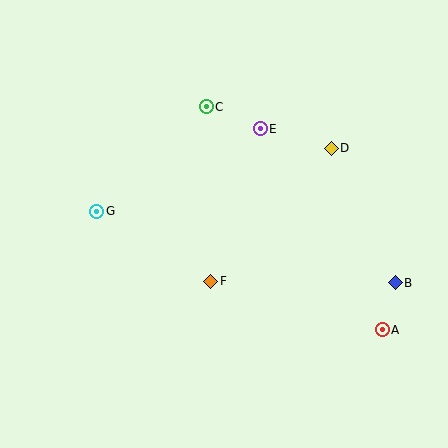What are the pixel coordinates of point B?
Point B is at (395, 283).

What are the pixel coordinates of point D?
Point D is at (331, 148).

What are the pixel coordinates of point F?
Point F is at (211, 281).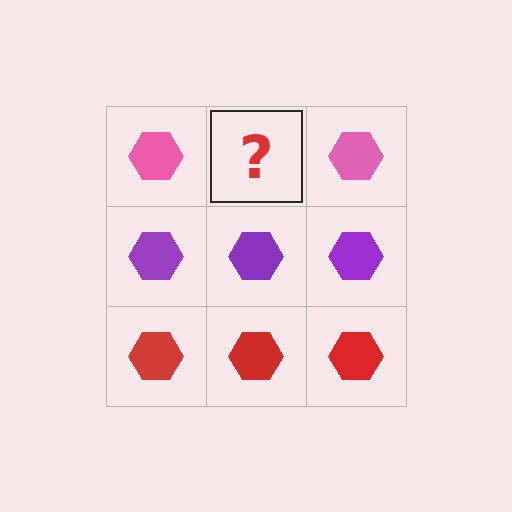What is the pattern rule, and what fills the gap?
The rule is that each row has a consistent color. The gap should be filled with a pink hexagon.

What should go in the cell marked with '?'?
The missing cell should contain a pink hexagon.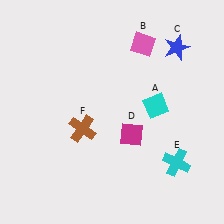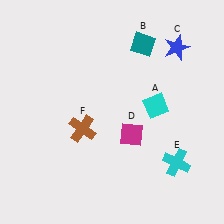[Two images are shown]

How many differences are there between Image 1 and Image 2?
There is 1 difference between the two images.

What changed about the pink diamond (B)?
In Image 1, B is pink. In Image 2, it changed to teal.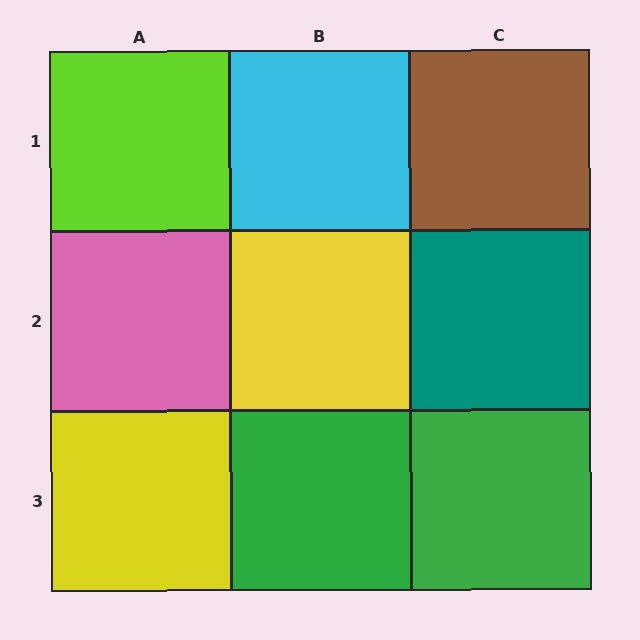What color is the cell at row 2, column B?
Yellow.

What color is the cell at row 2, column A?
Pink.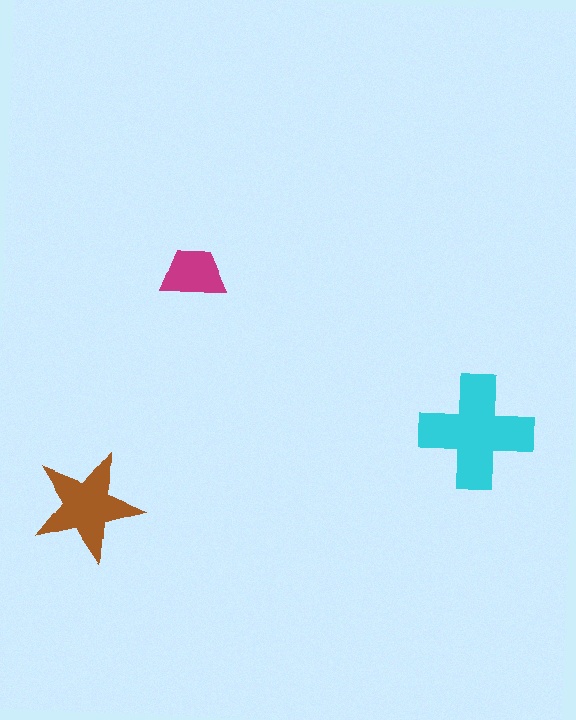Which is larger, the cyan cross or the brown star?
The cyan cross.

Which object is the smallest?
The magenta trapezoid.